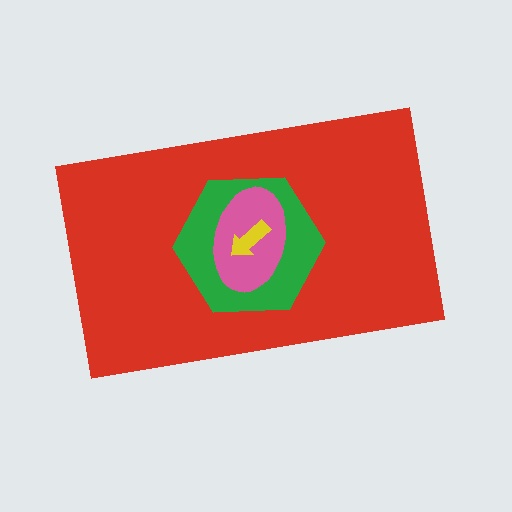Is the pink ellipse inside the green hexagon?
Yes.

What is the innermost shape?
The yellow arrow.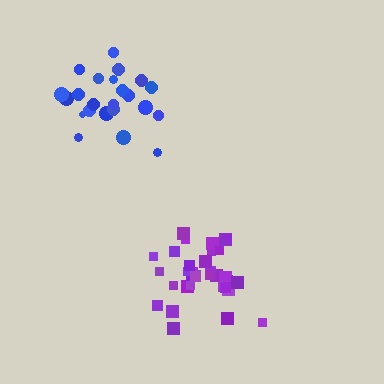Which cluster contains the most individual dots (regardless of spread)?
Purple (35).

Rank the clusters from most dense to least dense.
purple, blue.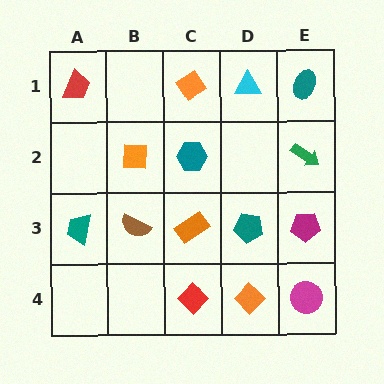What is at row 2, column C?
A teal hexagon.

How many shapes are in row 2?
3 shapes.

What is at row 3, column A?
A teal trapezoid.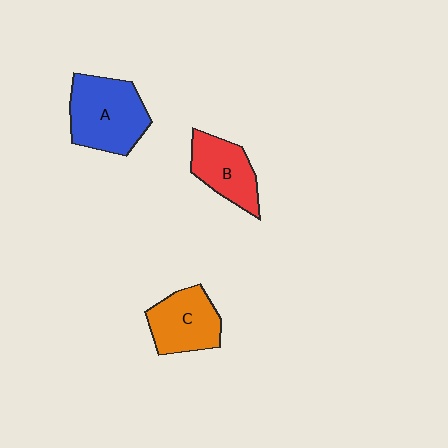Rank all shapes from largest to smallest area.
From largest to smallest: A (blue), C (orange), B (red).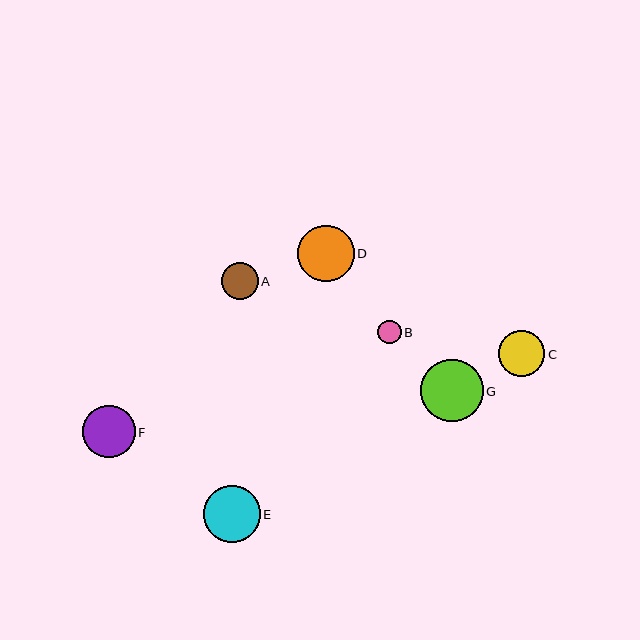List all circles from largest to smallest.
From largest to smallest: G, E, D, F, C, A, B.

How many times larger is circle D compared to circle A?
Circle D is approximately 1.5 times the size of circle A.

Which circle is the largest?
Circle G is the largest with a size of approximately 62 pixels.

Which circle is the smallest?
Circle B is the smallest with a size of approximately 24 pixels.